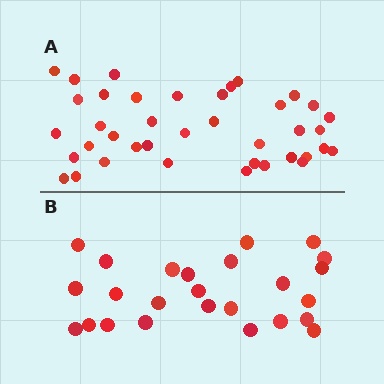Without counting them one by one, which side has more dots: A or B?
Region A (the top region) has more dots.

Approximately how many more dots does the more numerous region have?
Region A has approximately 15 more dots than region B.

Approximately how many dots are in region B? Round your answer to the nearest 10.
About 20 dots. (The exact count is 25, which rounds to 20.)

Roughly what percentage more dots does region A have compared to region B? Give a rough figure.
About 55% more.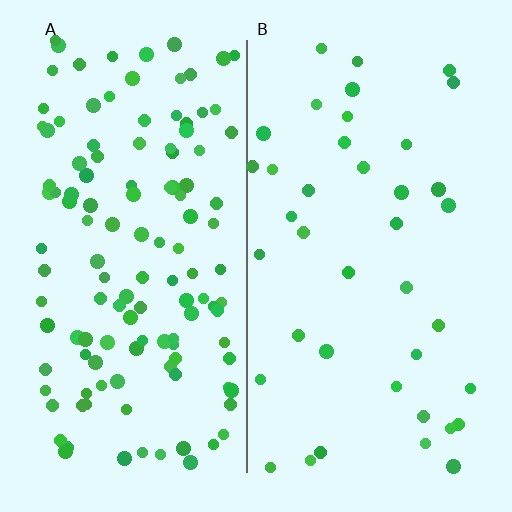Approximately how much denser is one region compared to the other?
Approximately 3.2× — region A over region B.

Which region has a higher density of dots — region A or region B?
A (the left).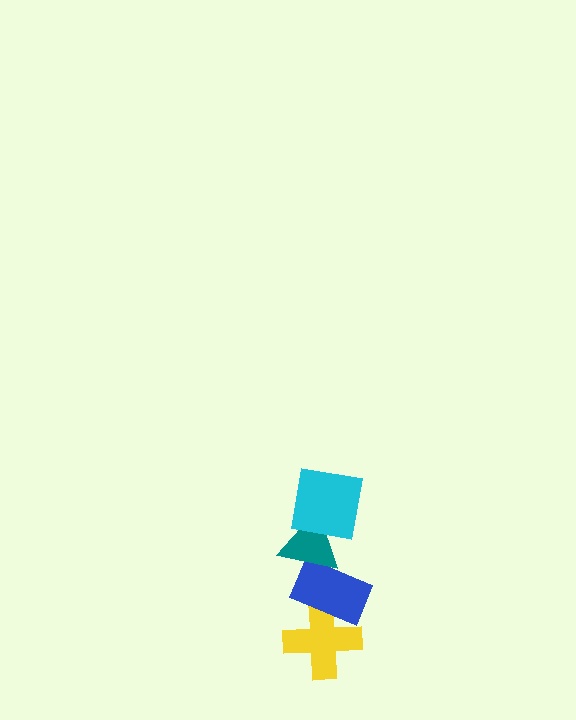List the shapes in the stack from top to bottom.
From top to bottom: the cyan square, the teal triangle, the blue rectangle, the yellow cross.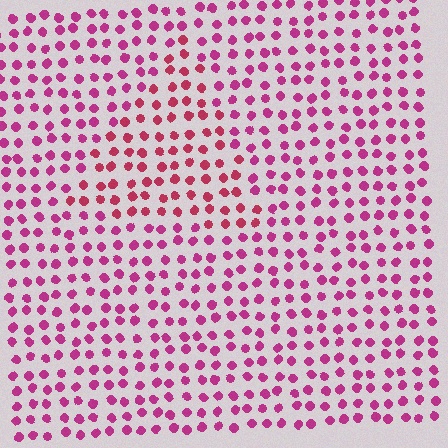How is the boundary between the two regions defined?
The boundary is defined purely by a slight shift in hue (about 22 degrees). Spacing, size, and orientation are identical on both sides.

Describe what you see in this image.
The image is filled with small magenta elements in a uniform arrangement. A triangle-shaped region is visible where the elements are tinted to a slightly different hue, forming a subtle color boundary.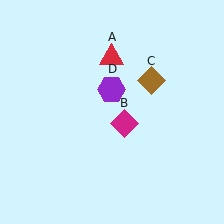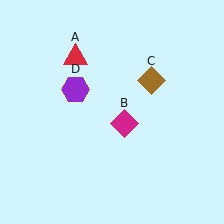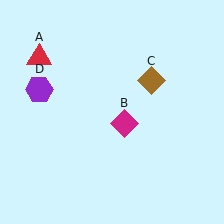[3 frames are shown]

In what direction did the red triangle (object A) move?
The red triangle (object A) moved left.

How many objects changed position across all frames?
2 objects changed position: red triangle (object A), purple hexagon (object D).